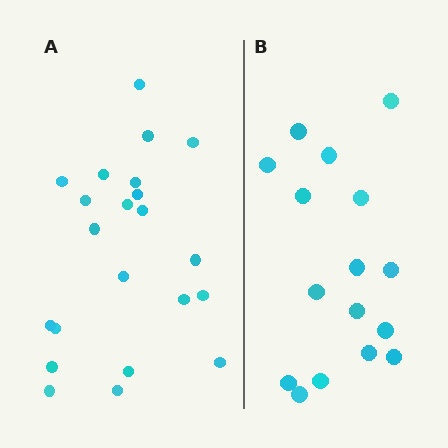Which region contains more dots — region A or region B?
Region A (the left region) has more dots.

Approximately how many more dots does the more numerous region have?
Region A has about 6 more dots than region B.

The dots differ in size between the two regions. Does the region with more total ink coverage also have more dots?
No. Region B has more total ink coverage because its dots are larger, but region A actually contains more individual dots. Total area can be misleading — the number of items is what matters here.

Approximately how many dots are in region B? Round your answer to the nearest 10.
About 20 dots. (The exact count is 16, which rounds to 20.)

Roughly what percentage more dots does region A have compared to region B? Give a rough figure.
About 40% more.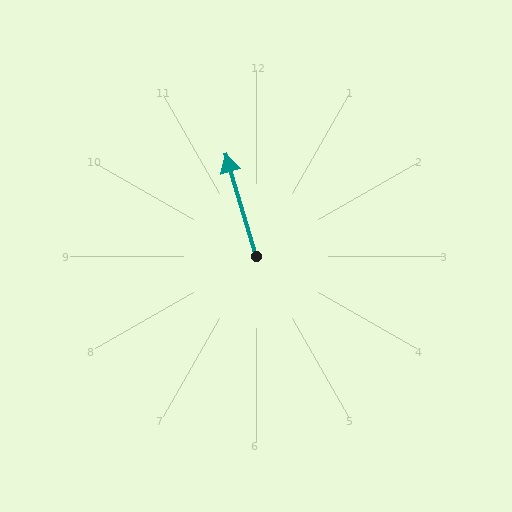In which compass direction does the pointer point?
North.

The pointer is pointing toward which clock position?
Roughly 11 o'clock.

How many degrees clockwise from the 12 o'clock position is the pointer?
Approximately 343 degrees.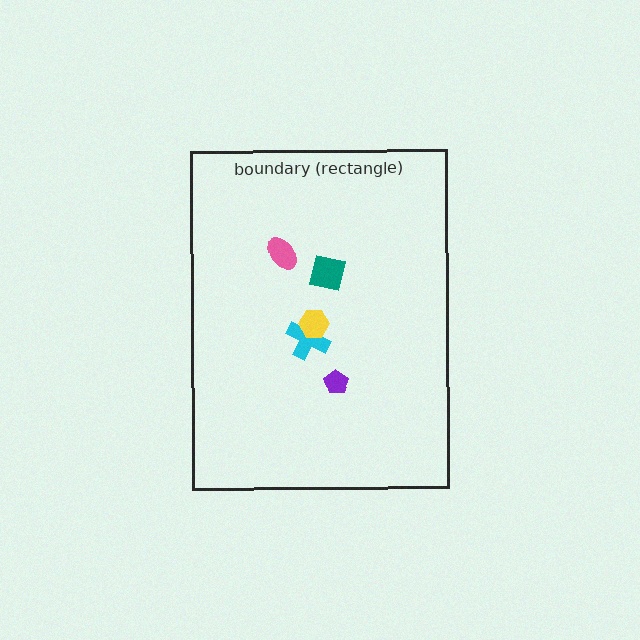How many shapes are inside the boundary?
5 inside, 0 outside.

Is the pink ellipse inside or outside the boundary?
Inside.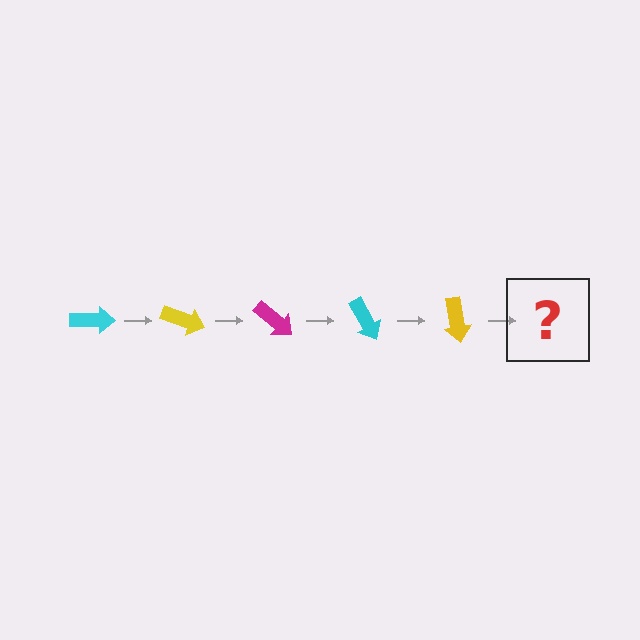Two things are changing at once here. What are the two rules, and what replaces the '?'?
The two rules are that it rotates 20 degrees each step and the color cycles through cyan, yellow, and magenta. The '?' should be a magenta arrow, rotated 100 degrees from the start.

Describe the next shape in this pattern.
It should be a magenta arrow, rotated 100 degrees from the start.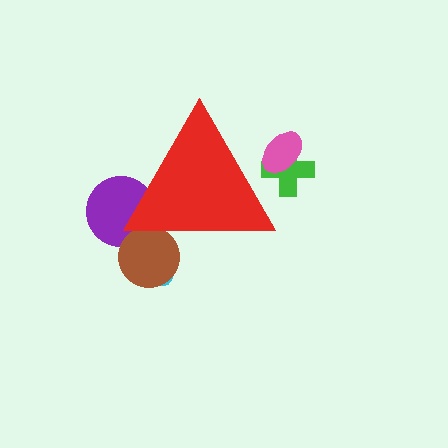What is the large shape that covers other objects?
A red triangle.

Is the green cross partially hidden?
Yes, the green cross is partially hidden behind the red triangle.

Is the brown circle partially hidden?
Yes, the brown circle is partially hidden behind the red triangle.